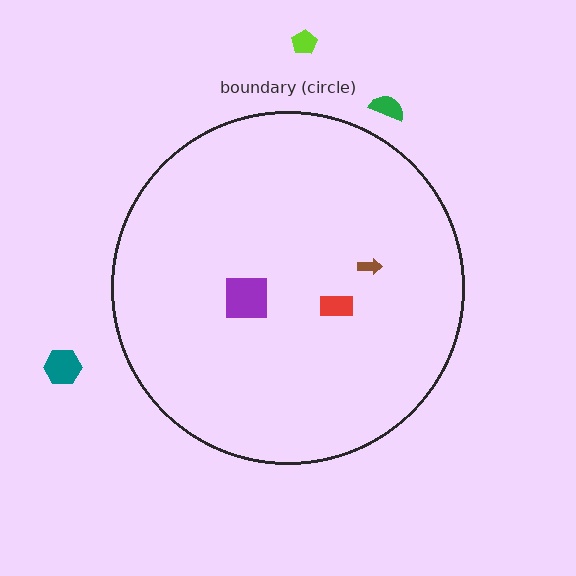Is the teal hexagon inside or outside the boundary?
Outside.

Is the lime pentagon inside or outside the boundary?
Outside.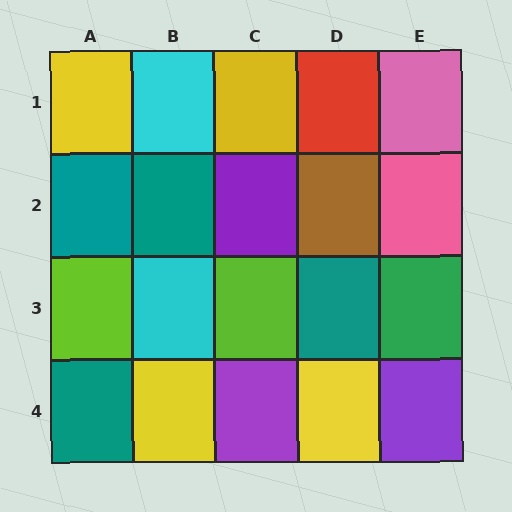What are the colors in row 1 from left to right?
Yellow, cyan, yellow, red, pink.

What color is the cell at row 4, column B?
Yellow.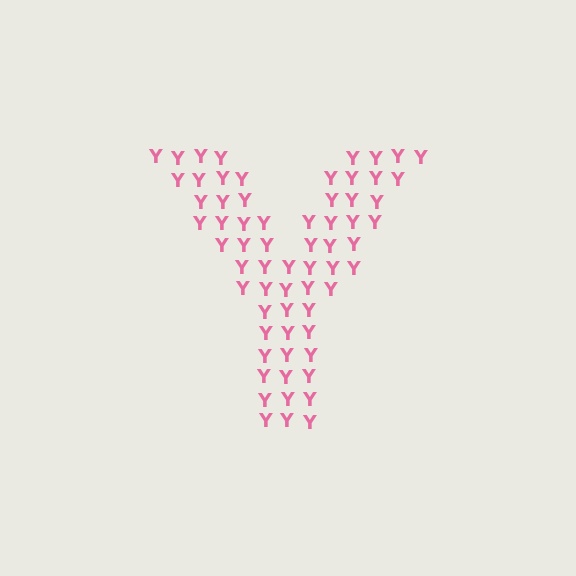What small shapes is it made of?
It is made of small letter Y's.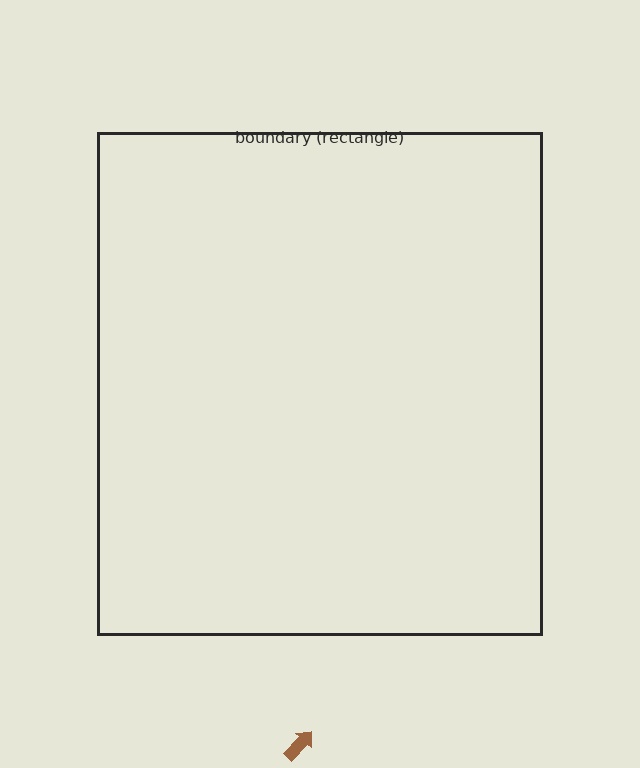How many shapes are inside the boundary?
0 inside, 1 outside.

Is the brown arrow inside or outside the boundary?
Outside.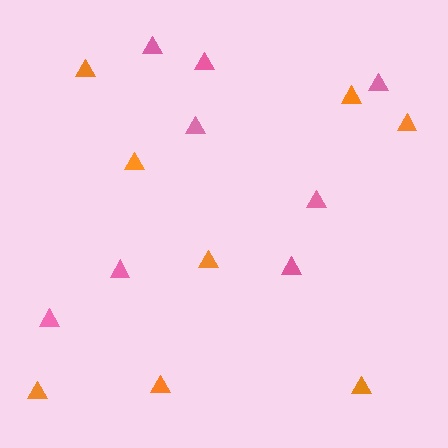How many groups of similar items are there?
There are 2 groups: one group of orange triangles (8) and one group of pink triangles (8).